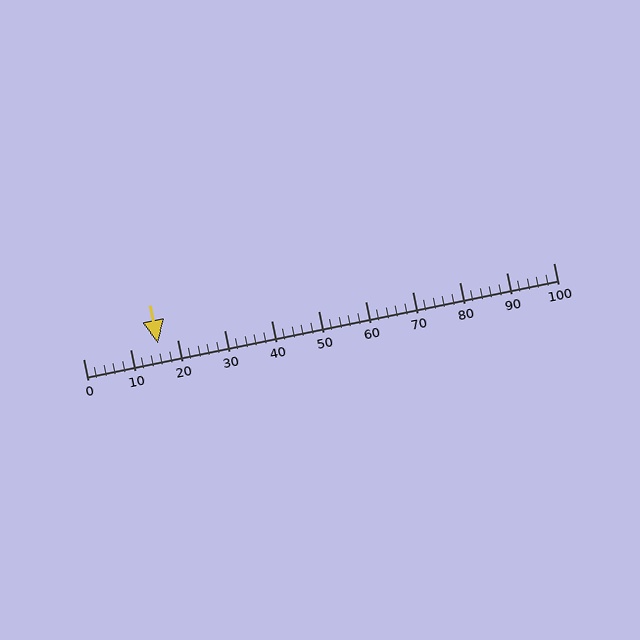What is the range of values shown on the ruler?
The ruler shows values from 0 to 100.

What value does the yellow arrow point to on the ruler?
The yellow arrow points to approximately 16.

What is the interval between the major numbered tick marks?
The major tick marks are spaced 10 units apart.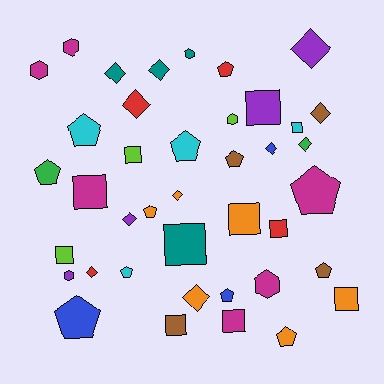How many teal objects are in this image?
There are 4 teal objects.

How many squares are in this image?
There are 11 squares.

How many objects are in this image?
There are 40 objects.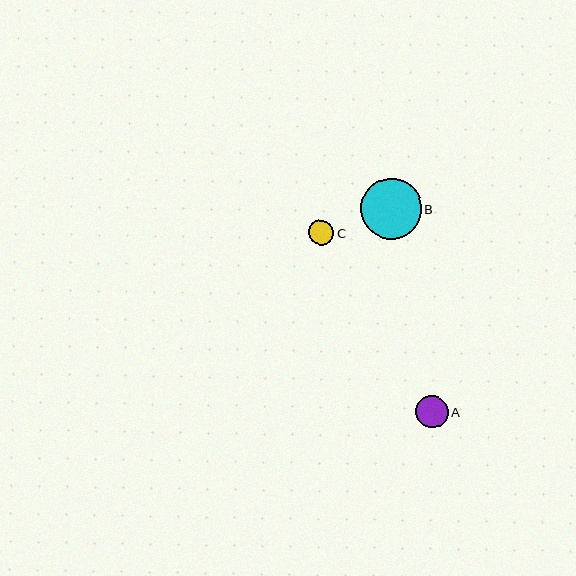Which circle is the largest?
Circle B is the largest with a size of approximately 61 pixels.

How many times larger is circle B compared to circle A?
Circle B is approximately 1.9 times the size of circle A.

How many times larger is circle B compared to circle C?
Circle B is approximately 2.4 times the size of circle C.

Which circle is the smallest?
Circle C is the smallest with a size of approximately 25 pixels.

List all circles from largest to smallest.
From largest to smallest: B, A, C.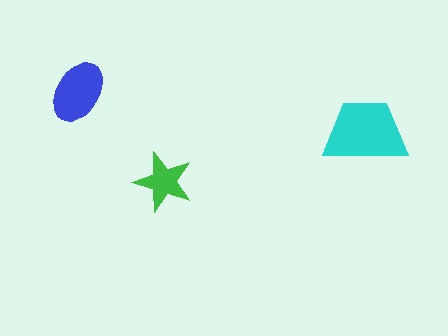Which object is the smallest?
The green star.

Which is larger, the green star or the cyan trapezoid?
The cyan trapezoid.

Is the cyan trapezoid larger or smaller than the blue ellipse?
Larger.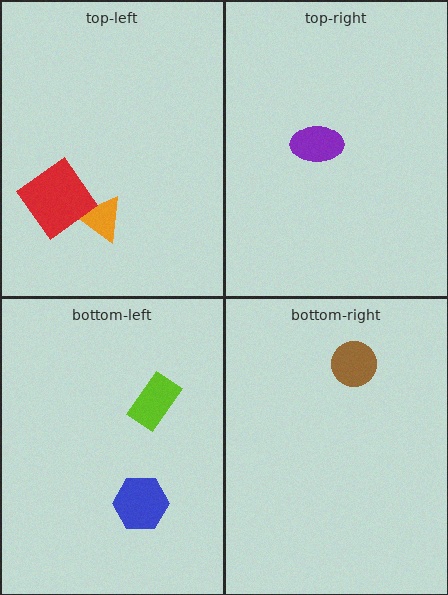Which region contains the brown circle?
The bottom-right region.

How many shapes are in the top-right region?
1.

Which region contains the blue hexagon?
The bottom-left region.